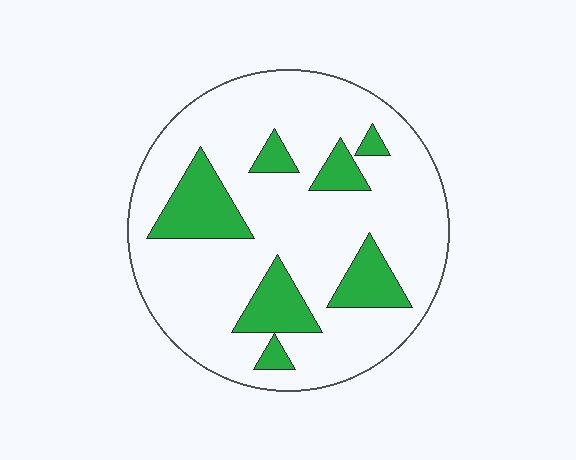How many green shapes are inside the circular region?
7.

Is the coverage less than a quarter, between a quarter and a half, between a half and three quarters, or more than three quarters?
Less than a quarter.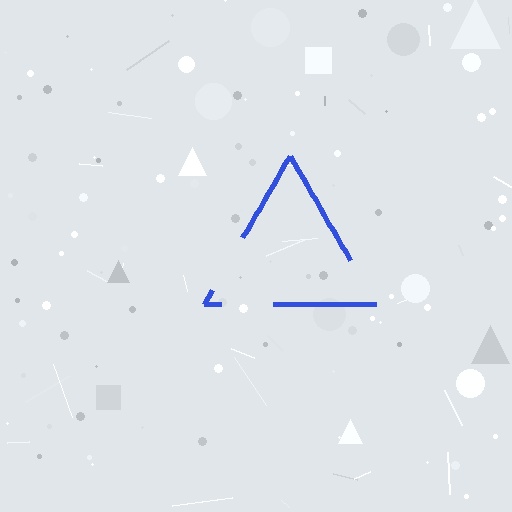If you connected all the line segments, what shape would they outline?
They would outline a triangle.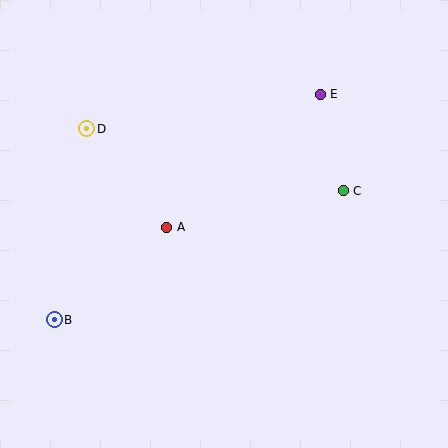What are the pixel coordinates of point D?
Point D is at (87, 129).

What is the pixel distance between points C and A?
The distance between C and A is 180 pixels.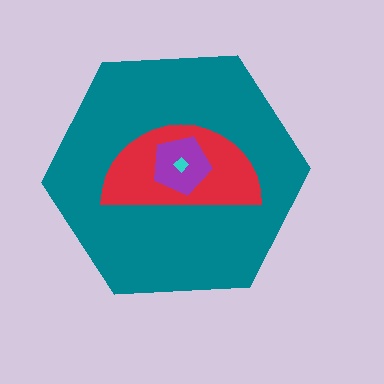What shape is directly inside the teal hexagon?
The red semicircle.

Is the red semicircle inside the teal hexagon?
Yes.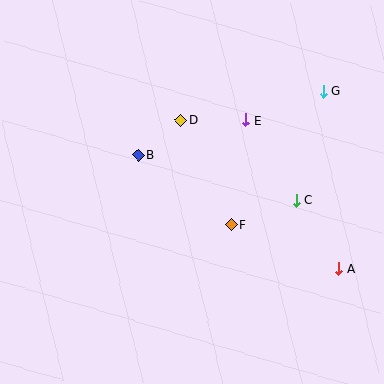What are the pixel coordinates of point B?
Point B is at (138, 155).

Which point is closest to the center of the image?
Point F at (232, 225) is closest to the center.